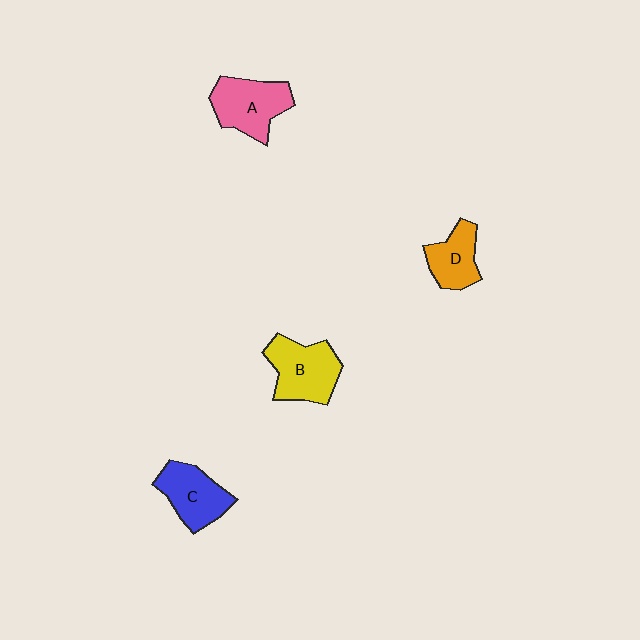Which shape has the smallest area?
Shape D (orange).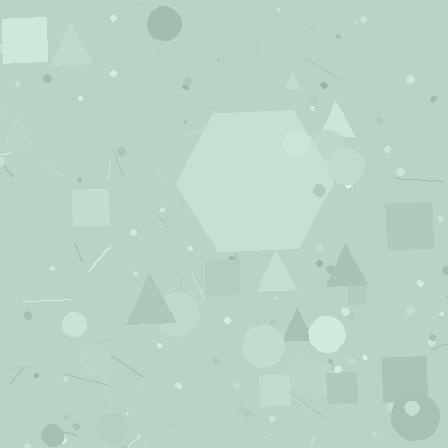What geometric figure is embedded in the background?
A hexagon is embedded in the background.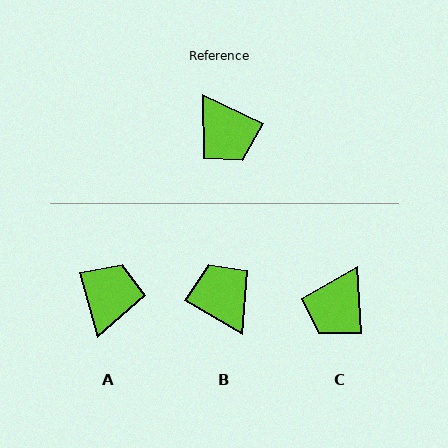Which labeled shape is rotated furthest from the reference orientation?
B, about 175 degrees away.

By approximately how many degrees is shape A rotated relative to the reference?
Approximately 130 degrees counter-clockwise.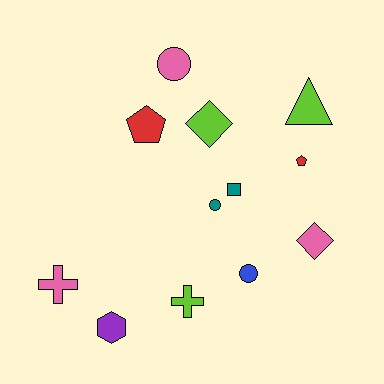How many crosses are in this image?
There are 2 crosses.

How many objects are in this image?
There are 12 objects.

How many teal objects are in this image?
There are 2 teal objects.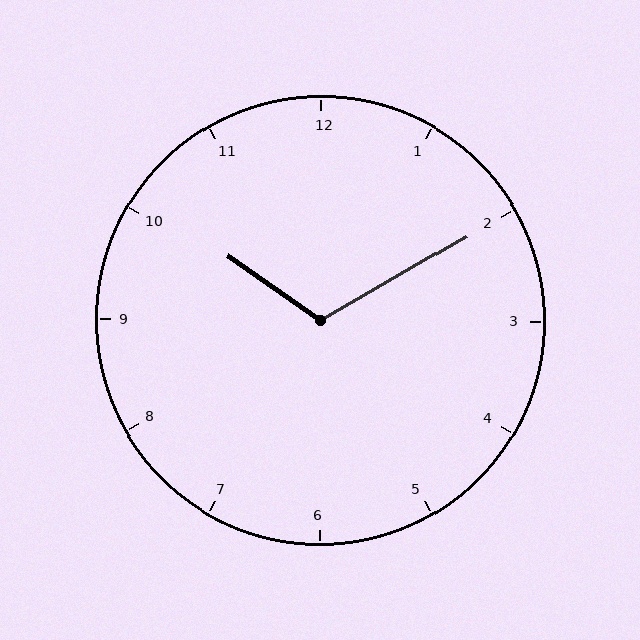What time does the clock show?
10:10.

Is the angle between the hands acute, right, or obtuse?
It is obtuse.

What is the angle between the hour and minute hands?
Approximately 115 degrees.